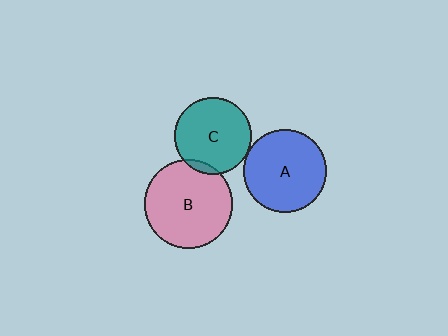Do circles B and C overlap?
Yes.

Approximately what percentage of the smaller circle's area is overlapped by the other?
Approximately 5%.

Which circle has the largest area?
Circle B (pink).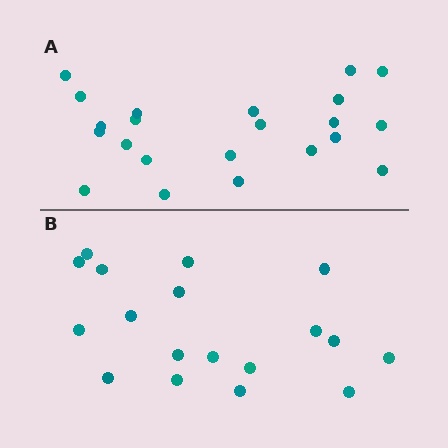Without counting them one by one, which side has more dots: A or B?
Region A (the top region) has more dots.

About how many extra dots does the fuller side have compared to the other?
Region A has about 4 more dots than region B.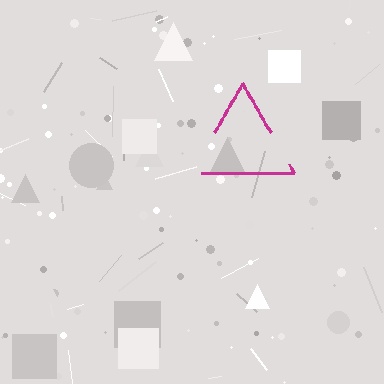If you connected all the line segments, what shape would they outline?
They would outline a triangle.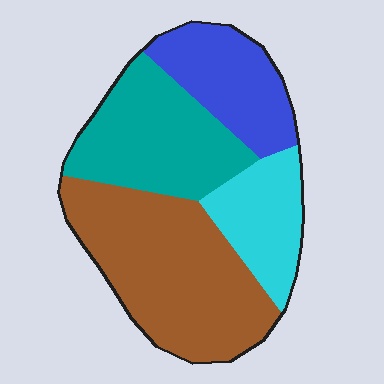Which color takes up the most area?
Brown, at roughly 40%.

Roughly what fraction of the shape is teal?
Teal takes up between a sixth and a third of the shape.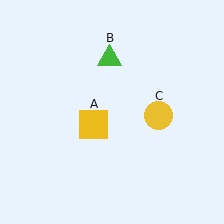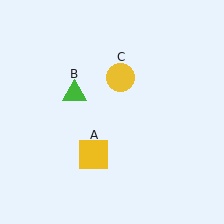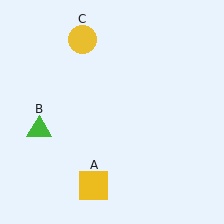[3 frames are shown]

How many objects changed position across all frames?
3 objects changed position: yellow square (object A), green triangle (object B), yellow circle (object C).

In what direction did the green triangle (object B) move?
The green triangle (object B) moved down and to the left.